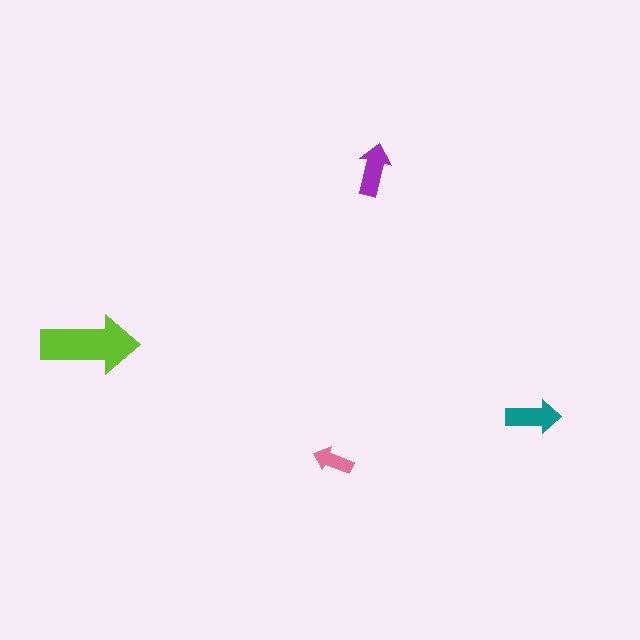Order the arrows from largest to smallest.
the lime one, the teal one, the purple one, the pink one.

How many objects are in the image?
There are 4 objects in the image.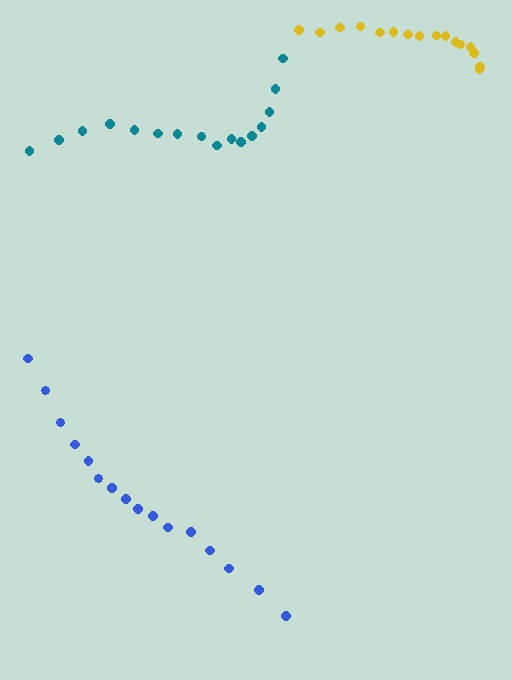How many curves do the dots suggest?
There are 3 distinct paths.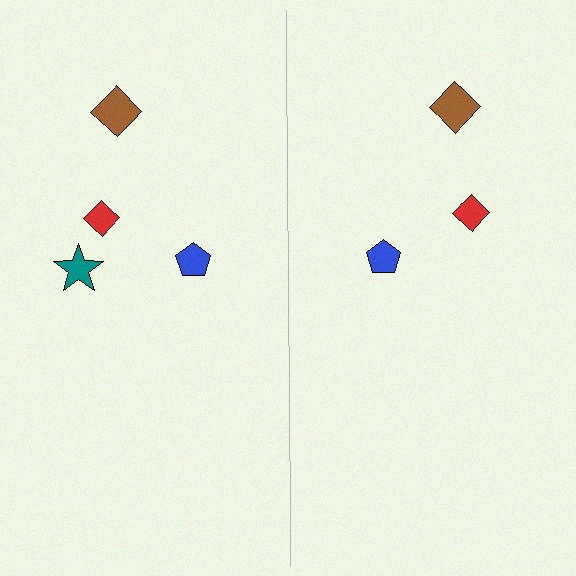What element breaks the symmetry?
A teal star is missing from the right side.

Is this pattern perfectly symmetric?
No, the pattern is not perfectly symmetric. A teal star is missing from the right side.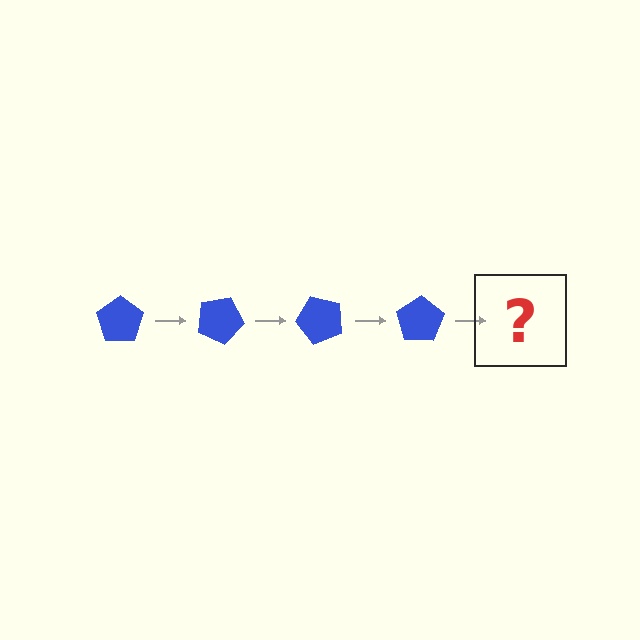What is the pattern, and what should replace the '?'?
The pattern is that the pentagon rotates 25 degrees each step. The '?' should be a blue pentagon rotated 100 degrees.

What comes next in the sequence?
The next element should be a blue pentagon rotated 100 degrees.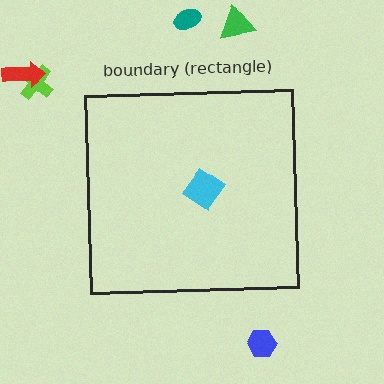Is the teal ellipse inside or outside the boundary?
Outside.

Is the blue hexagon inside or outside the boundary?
Outside.